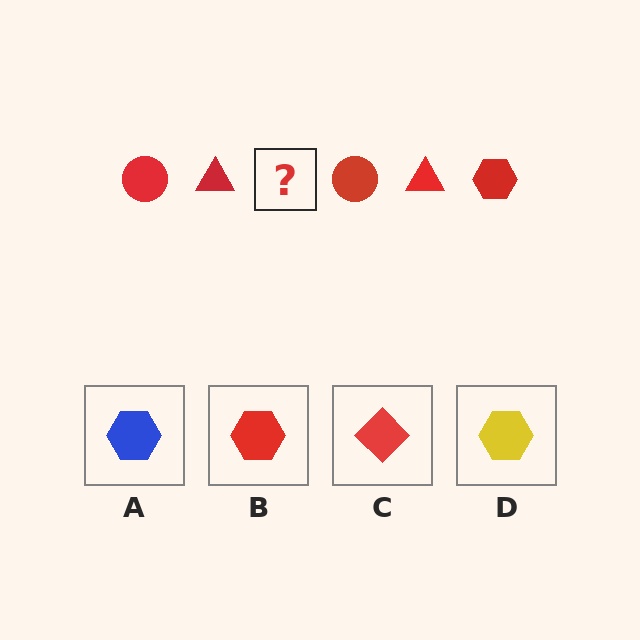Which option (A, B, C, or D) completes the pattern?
B.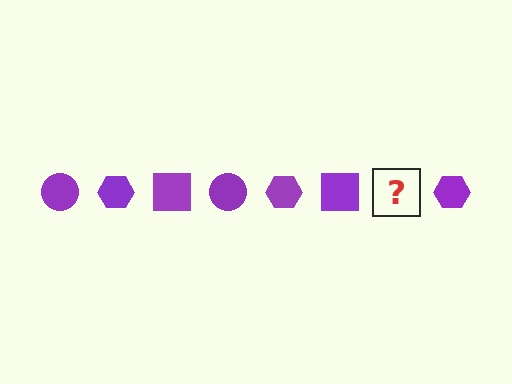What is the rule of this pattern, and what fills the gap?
The rule is that the pattern cycles through circle, hexagon, square shapes in purple. The gap should be filled with a purple circle.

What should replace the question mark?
The question mark should be replaced with a purple circle.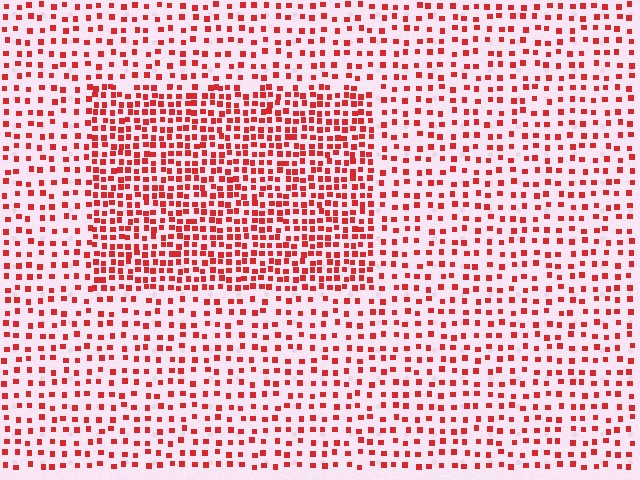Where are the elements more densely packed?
The elements are more densely packed inside the rectangle boundary.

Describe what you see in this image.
The image contains small red elements arranged at two different densities. A rectangle-shaped region is visible where the elements are more densely packed than the surrounding area.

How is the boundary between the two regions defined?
The boundary is defined by a change in element density (approximately 2.0x ratio). All elements are the same color, size, and shape.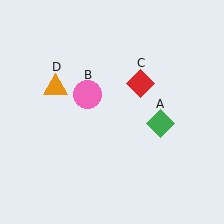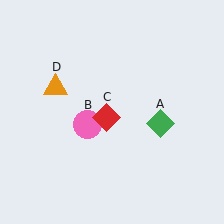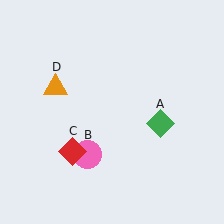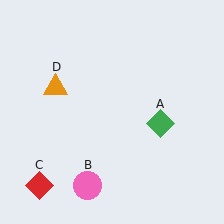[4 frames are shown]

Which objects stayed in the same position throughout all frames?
Green diamond (object A) and orange triangle (object D) remained stationary.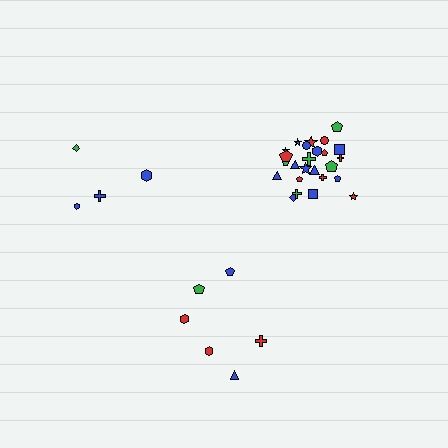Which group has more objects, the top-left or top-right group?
The top-right group.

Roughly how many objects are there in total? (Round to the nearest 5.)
Roughly 35 objects in total.